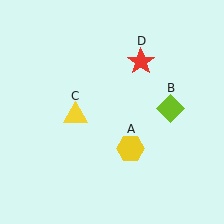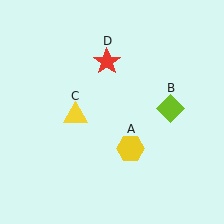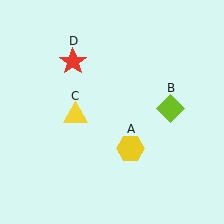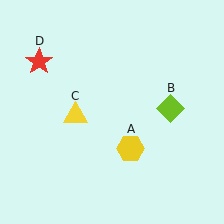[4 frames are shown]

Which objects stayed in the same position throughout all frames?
Yellow hexagon (object A) and lime diamond (object B) and yellow triangle (object C) remained stationary.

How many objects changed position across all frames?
1 object changed position: red star (object D).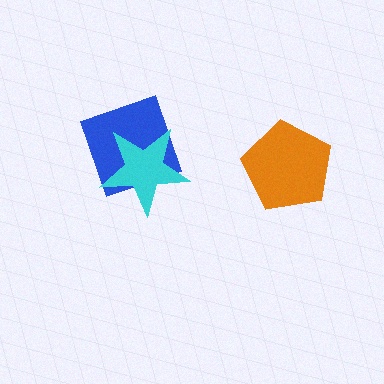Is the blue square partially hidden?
Yes, it is partially covered by another shape.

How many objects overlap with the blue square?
1 object overlaps with the blue square.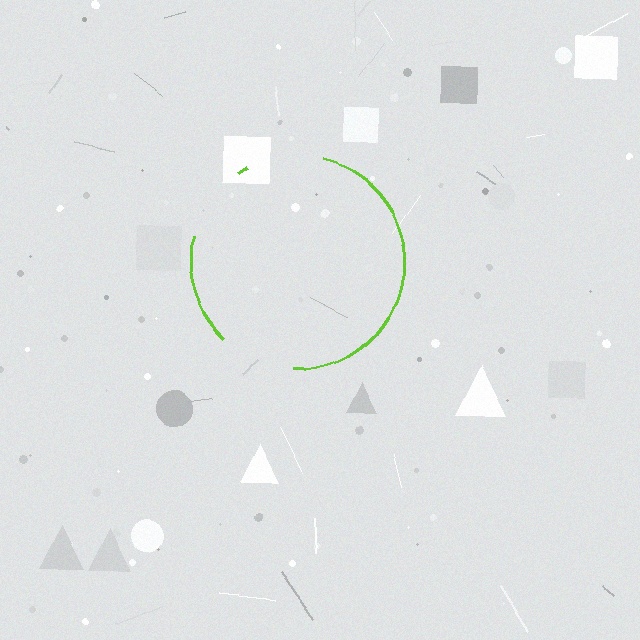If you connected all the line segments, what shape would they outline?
They would outline a circle.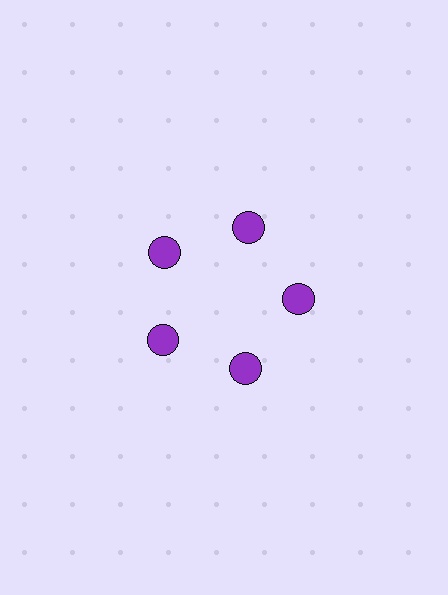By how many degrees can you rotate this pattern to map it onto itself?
The pattern maps onto itself every 72 degrees of rotation.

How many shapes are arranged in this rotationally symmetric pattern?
There are 5 shapes, arranged in 5 groups of 1.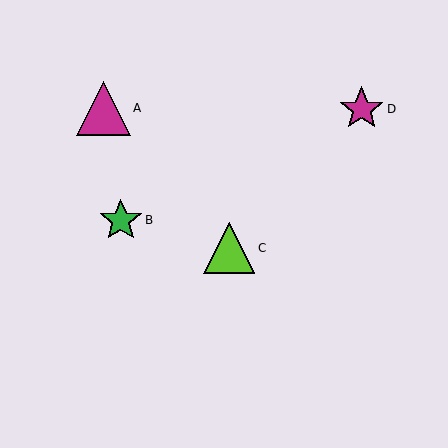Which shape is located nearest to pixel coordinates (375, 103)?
The magenta star (labeled D) at (362, 109) is nearest to that location.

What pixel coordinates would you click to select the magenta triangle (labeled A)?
Click at (103, 108) to select the magenta triangle A.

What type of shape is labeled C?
Shape C is a lime triangle.